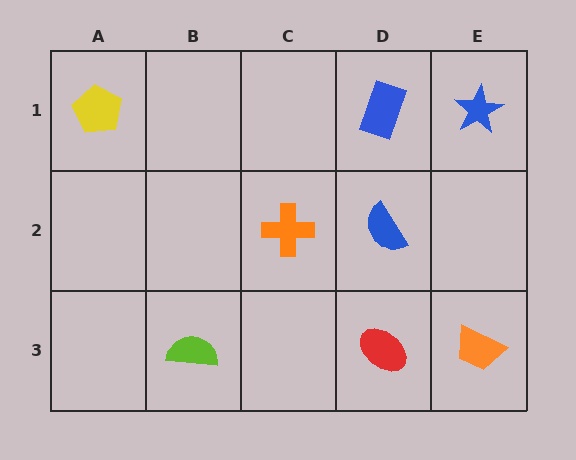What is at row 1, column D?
A blue rectangle.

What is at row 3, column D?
A red ellipse.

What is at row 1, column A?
A yellow pentagon.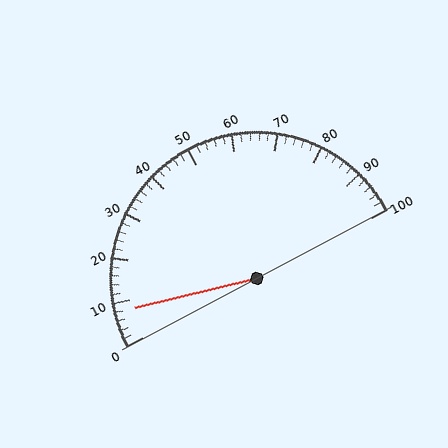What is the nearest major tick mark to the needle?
The nearest major tick mark is 10.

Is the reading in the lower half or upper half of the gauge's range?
The reading is in the lower half of the range (0 to 100).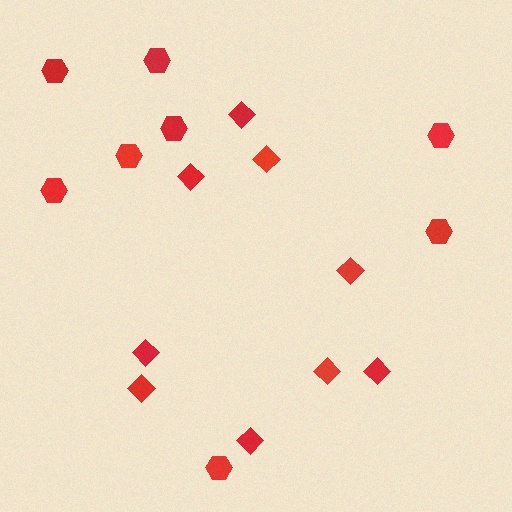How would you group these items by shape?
There are 2 groups: one group of diamonds (9) and one group of hexagons (8).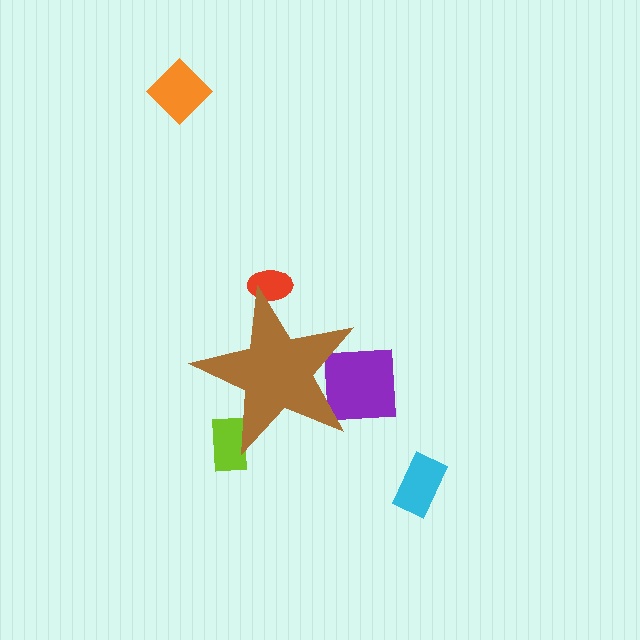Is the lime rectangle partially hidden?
Yes, the lime rectangle is partially hidden behind the brown star.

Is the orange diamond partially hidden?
No, the orange diamond is fully visible.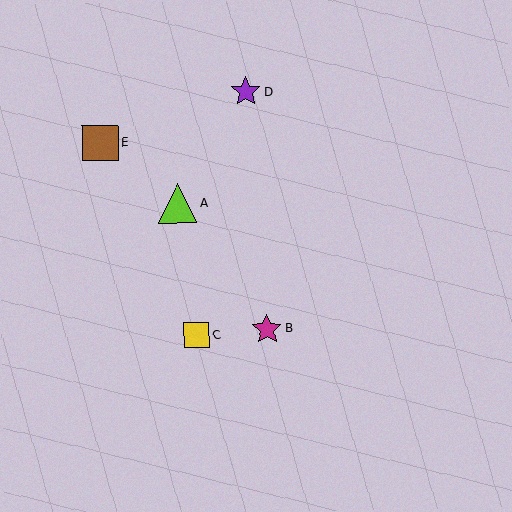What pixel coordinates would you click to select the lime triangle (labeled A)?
Click at (178, 203) to select the lime triangle A.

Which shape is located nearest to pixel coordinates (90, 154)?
The brown square (labeled E) at (100, 143) is nearest to that location.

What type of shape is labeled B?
Shape B is a magenta star.